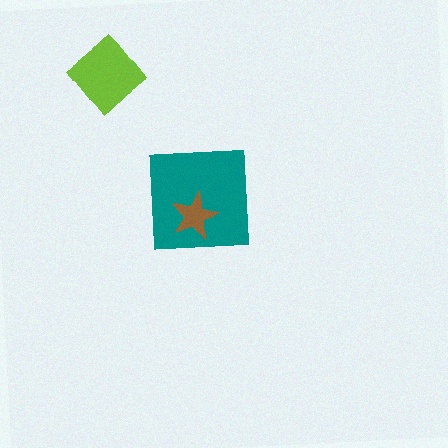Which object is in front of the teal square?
The brown star is in front of the teal square.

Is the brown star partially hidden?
No, no other shape covers it.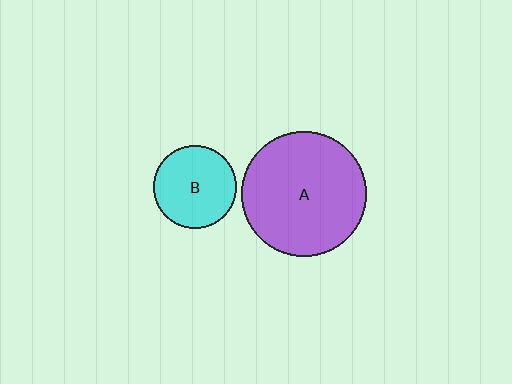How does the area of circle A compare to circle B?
Approximately 2.3 times.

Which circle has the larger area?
Circle A (purple).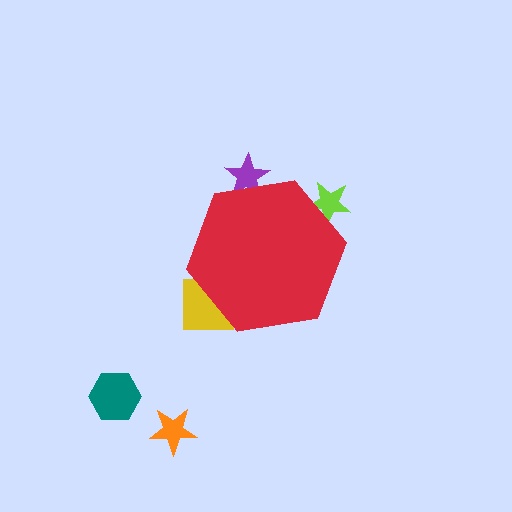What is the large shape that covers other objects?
A red hexagon.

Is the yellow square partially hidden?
Yes, the yellow square is partially hidden behind the red hexagon.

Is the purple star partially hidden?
Yes, the purple star is partially hidden behind the red hexagon.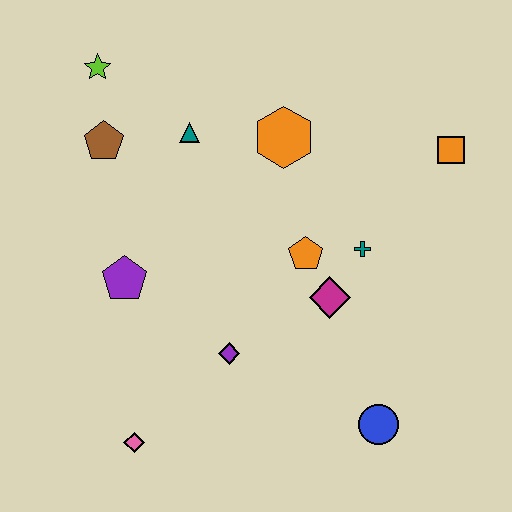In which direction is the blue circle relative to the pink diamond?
The blue circle is to the right of the pink diamond.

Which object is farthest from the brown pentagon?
The blue circle is farthest from the brown pentagon.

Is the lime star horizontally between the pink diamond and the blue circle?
No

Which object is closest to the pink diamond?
The purple diamond is closest to the pink diamond.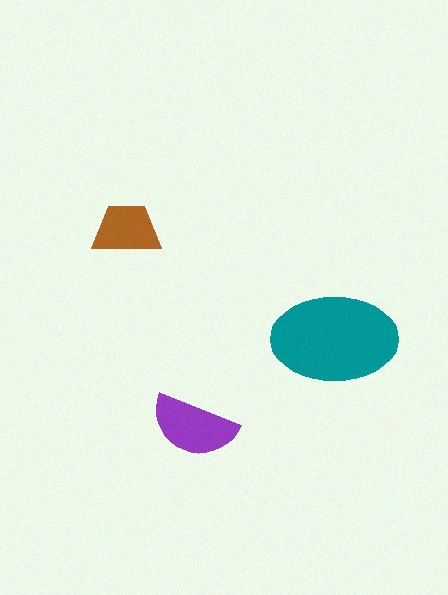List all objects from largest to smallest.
The teal ellipse, the purple semicircle, the brown trapezoid.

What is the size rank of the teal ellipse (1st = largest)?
1st.